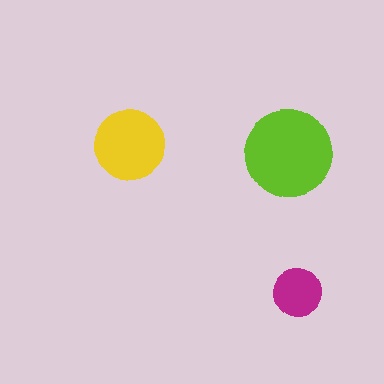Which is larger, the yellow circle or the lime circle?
The lime one.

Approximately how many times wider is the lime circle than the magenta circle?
About 2 times wider.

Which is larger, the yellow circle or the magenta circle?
The yellow one.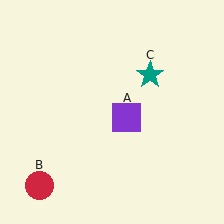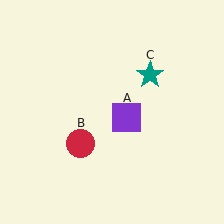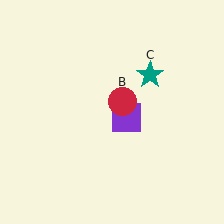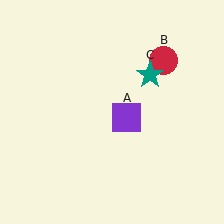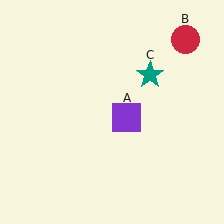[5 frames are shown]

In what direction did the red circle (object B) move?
The red circle (object B) moved up and to the right.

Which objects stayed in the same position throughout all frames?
Purple square (object A) and teal star (object C) remained stationary.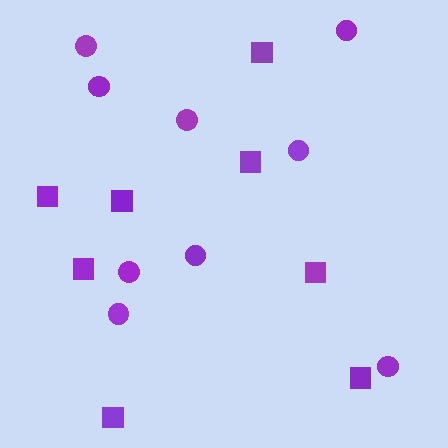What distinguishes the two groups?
There are 2 groups: one group of squares (8) and one group of circles (9).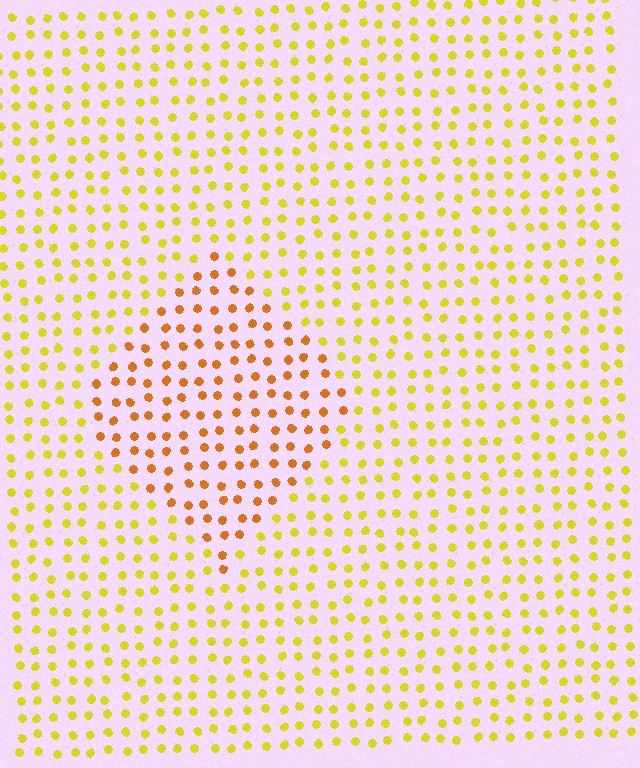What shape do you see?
I see a diamond.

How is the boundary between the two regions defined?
The boundary is defined purely by a slight shift in hue (about 32 degrees). Spacing, size, and orientation are identical on both sides.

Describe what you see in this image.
The image is filled with small yellow elements in a uniform arrangement. A diamond-shaped region is visible where the elements are tinted to a slightly different hue, forming a subtle color boundary.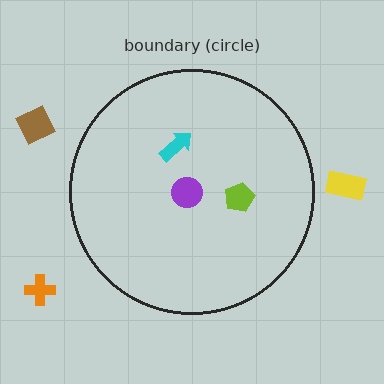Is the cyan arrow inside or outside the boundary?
Inside.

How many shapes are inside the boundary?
3 inside, 3 outside.